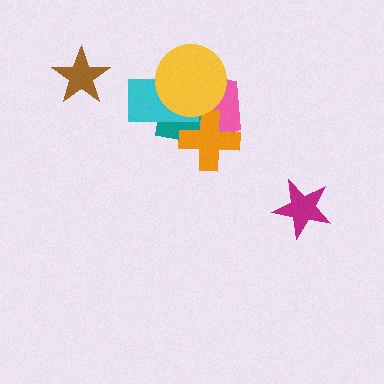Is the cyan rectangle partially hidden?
Yes, it is partially covered by another shape.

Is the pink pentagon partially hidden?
Yes, it is partially covered by another shape.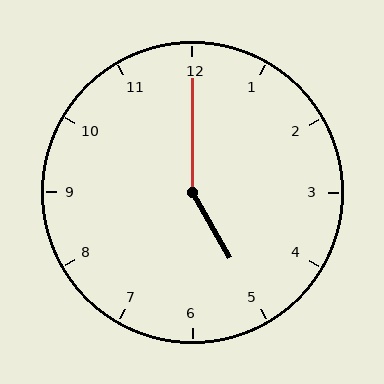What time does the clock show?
5:00.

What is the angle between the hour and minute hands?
Approximately 150 degrees.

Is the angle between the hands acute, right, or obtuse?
It is obtuse.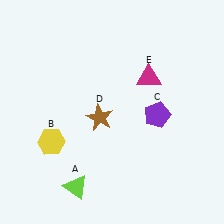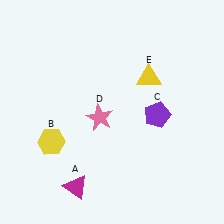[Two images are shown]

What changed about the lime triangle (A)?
In Image 1, A is lime. In Image 2, it changed to magenta.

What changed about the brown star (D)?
In Image 1, D is brown. In Image 2, it changed to pink.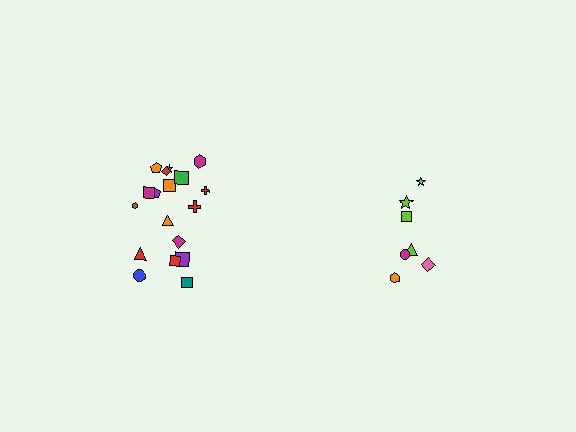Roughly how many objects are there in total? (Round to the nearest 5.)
Roughly 25 objects in total.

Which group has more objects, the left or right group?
The left group.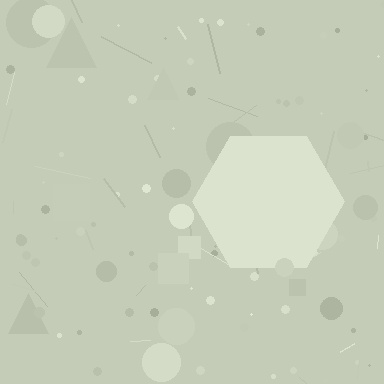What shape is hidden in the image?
A hexagon is hidden in the image.